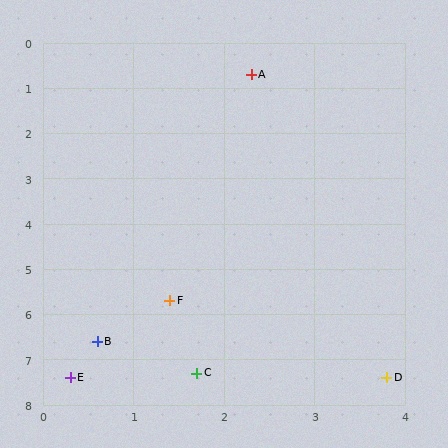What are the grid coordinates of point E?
Point E is at approximately (0.3, 7.4).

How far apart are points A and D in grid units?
Points A and D are about 6.9 grid units apart.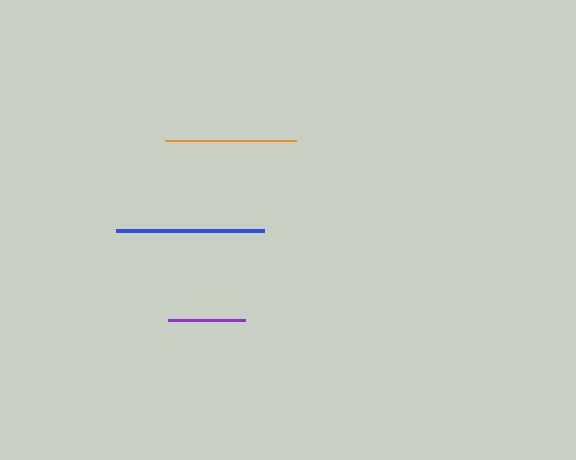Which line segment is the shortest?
The purple line is the shortest at approximately 77 pixels.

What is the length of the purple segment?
The purple segment is approximately 77 pixels long.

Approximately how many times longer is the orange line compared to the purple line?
The orange line is approximately 1.7 times the length of the purple line.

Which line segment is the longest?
The blue line is the longest at approximately 148 pixels.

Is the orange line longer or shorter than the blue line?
The blue line is longer than the orange line.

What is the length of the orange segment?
The orange segment is approximately 132 pixels long.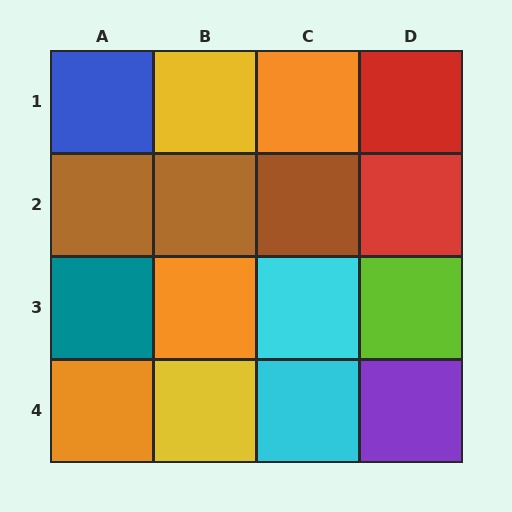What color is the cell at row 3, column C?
Cyan.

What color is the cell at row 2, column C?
Brown.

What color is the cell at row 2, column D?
Red.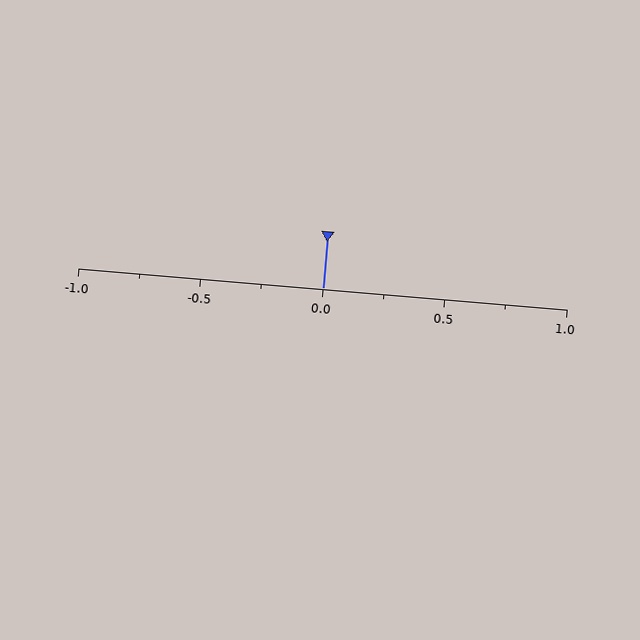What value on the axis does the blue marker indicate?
The marker indicates approximately 0.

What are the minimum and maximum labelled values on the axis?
The axis runs from -1.0 to 1.0.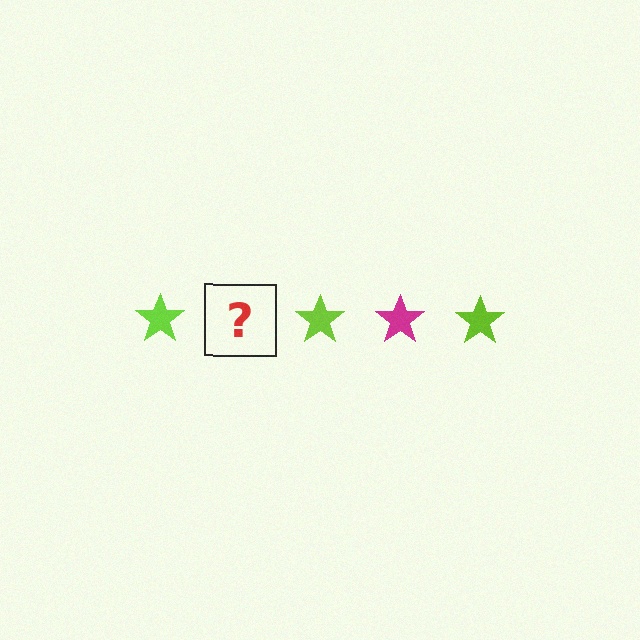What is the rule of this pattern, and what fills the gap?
The rule is that the pattern cycles through lime, magenta stars. The gap should be filled with a magenta star.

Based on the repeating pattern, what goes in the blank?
The blank should be a magenta star.